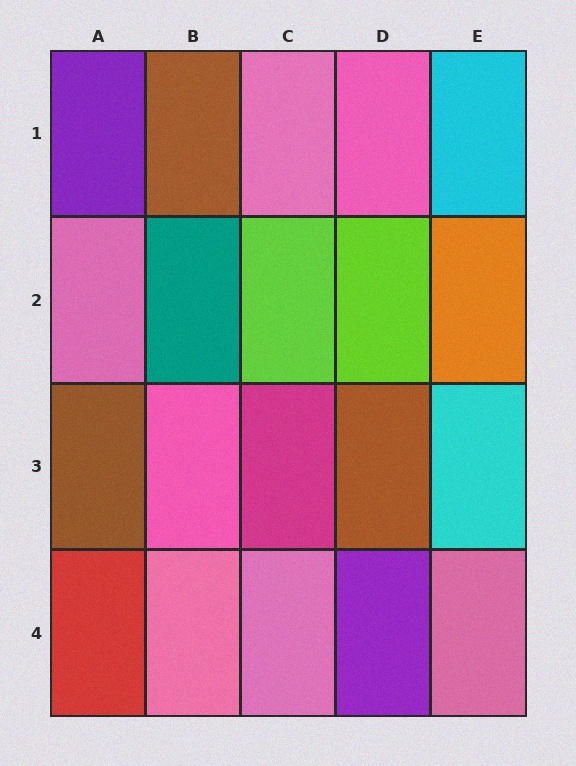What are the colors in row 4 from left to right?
Red, pink, pink, purple, pink.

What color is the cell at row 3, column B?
Pink.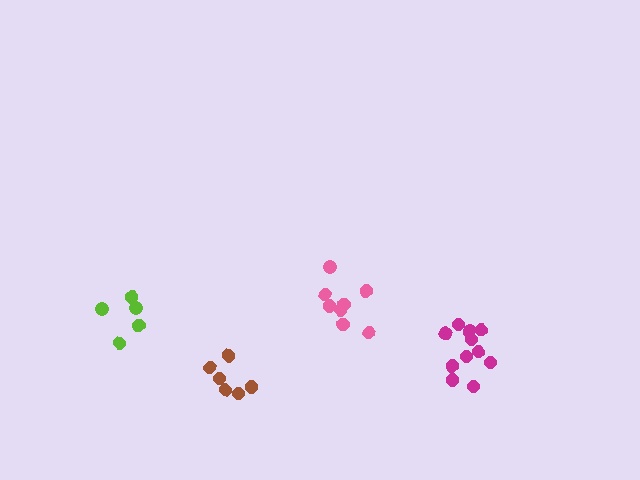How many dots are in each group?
Group 1: 5 dots, Group 2: 11 dots, Group 3: 8 dots, Group 4: 6 dots (30 total).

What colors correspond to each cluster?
The clusters are colored: lime, magenta, pink, brown.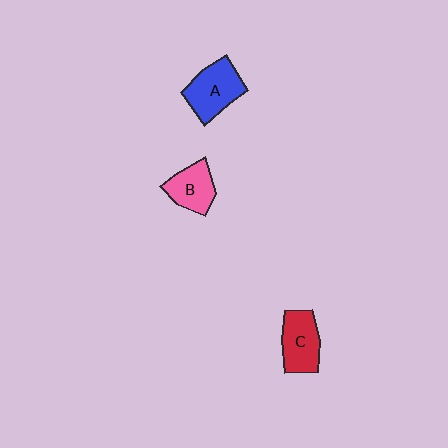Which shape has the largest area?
Shape A (blue).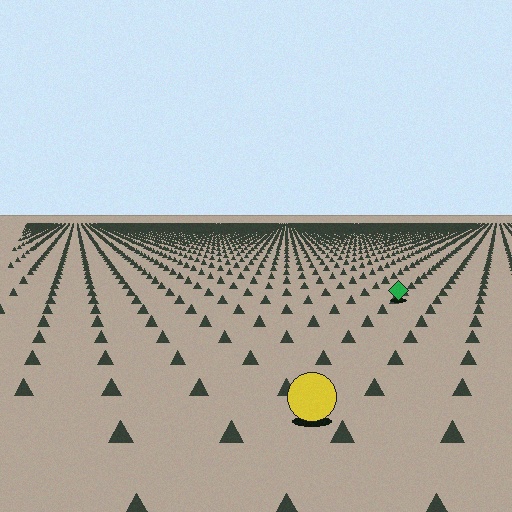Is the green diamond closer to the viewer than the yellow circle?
No. The yellow circle is closer — you can tell from the texture gradient: the ground texture is coarser near it.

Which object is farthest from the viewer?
The green diamond is farthest from the viewer. It appears smaller and the ground texture around it is denser.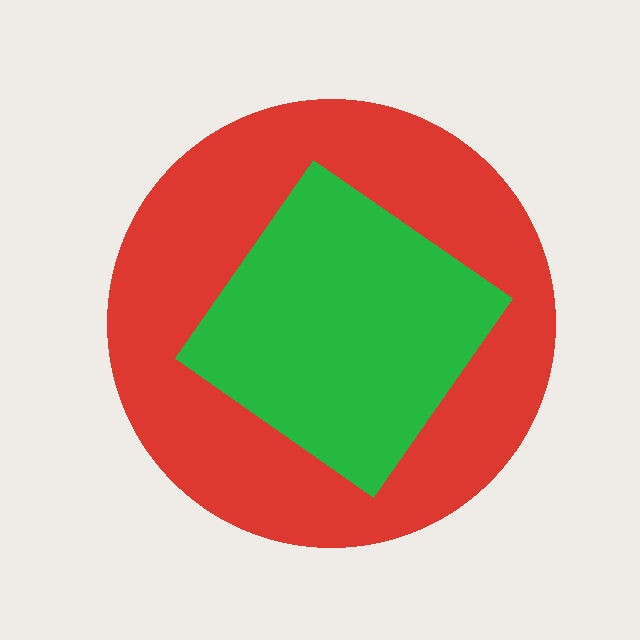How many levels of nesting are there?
2.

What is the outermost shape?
The red circle.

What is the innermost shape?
The green diamond.